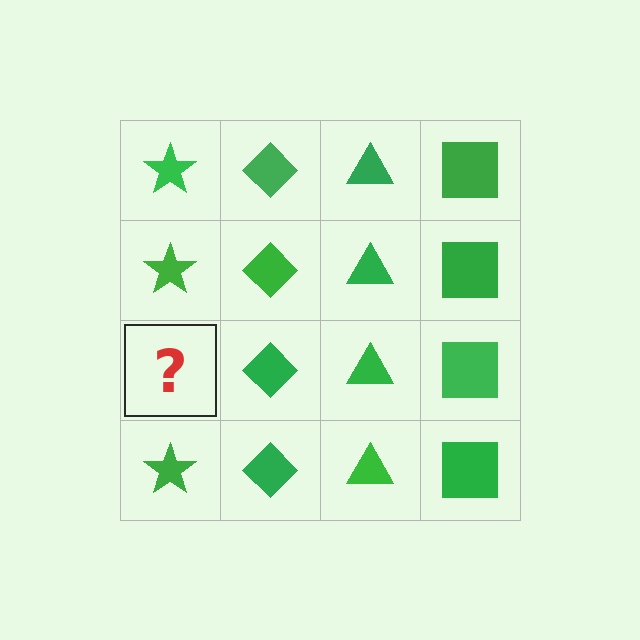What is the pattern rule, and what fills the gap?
The rule is that each column has a consistent shape. The gap should be filled with a green star.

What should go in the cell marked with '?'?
The missing cell should contain a green star.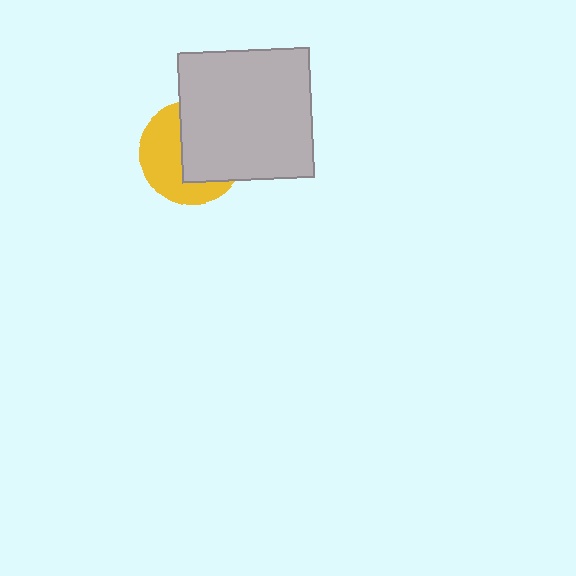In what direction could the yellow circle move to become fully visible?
The yellow circle could move left. That would shift it out from behind the light gray rectangle entirely.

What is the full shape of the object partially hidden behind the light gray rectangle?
The partially hidden object is a yellow circle.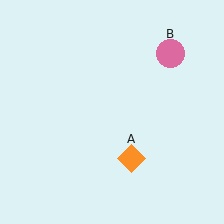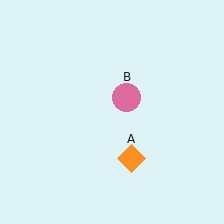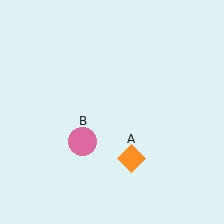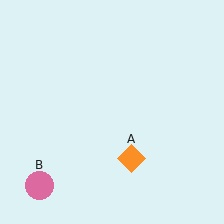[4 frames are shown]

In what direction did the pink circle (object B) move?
The pink circle (object B) moved down and to the left.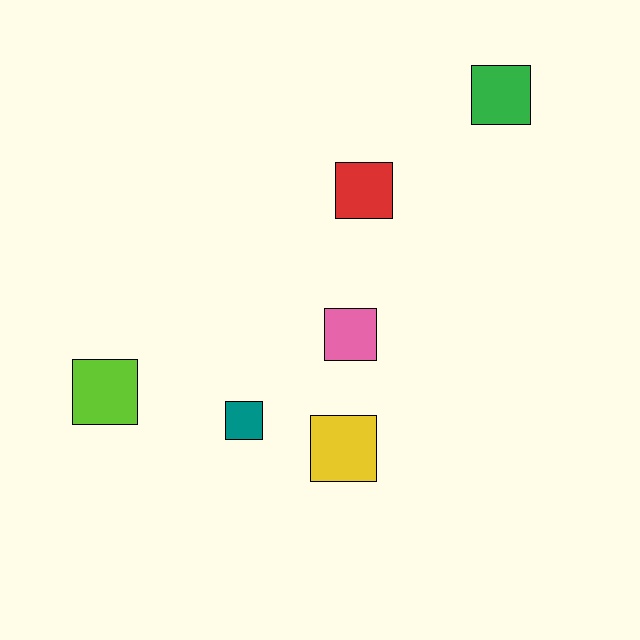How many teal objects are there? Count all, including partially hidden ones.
There is 1 teal object.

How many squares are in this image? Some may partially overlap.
There are 6 squares.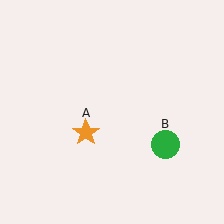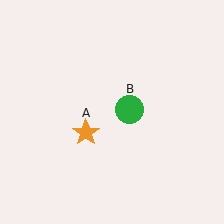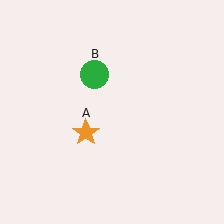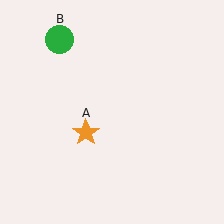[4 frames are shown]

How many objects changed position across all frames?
1 object changed position: green circle (object B).